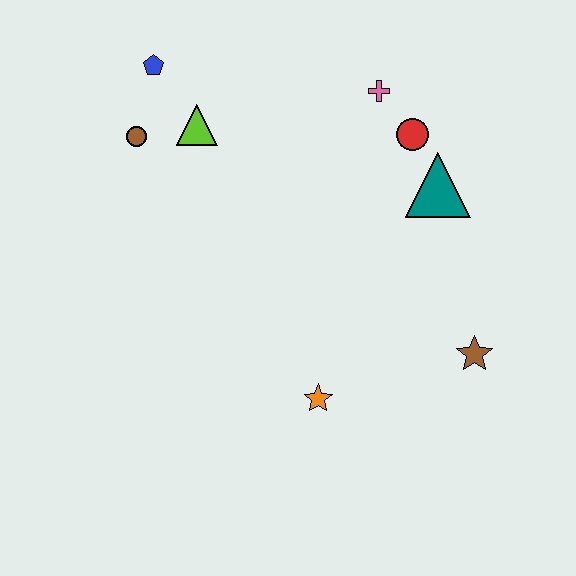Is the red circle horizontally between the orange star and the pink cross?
No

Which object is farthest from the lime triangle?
The brown star is farthest from the lime triangle.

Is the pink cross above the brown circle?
Yes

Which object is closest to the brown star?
The orange star is closest to the brown star.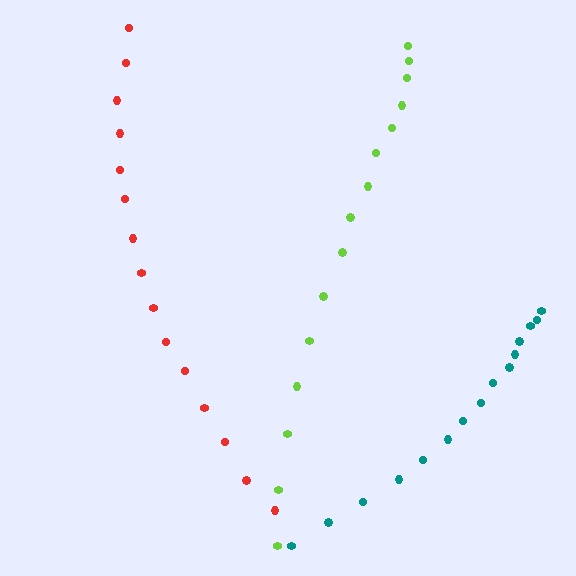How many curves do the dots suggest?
There are 3 distinct paths.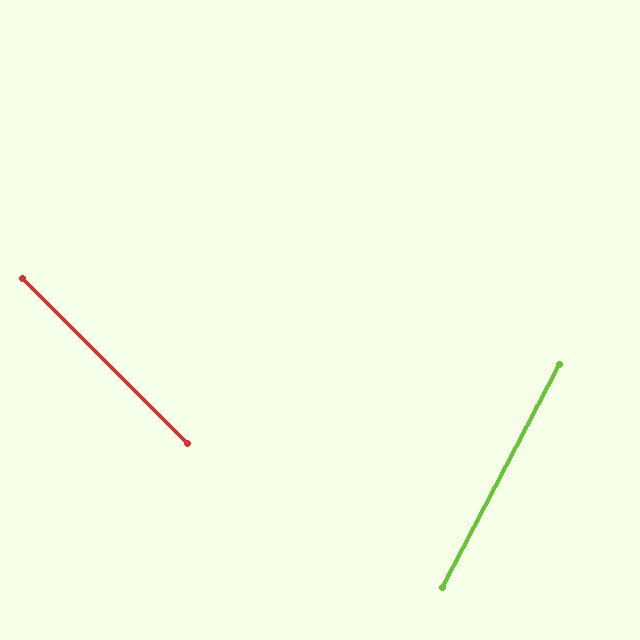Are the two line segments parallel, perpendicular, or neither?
Neither parallel nor perpendicular — they differ by about 73°.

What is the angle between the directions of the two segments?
Approximately 73 degrees.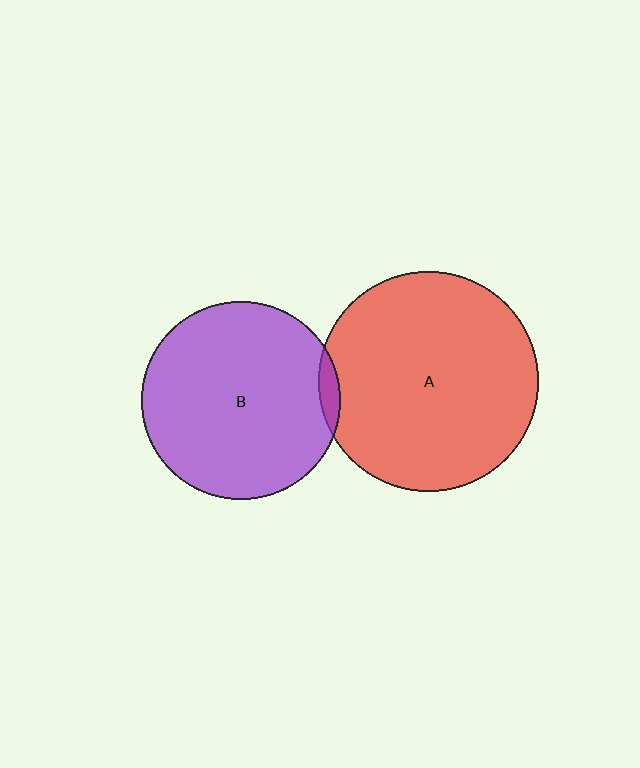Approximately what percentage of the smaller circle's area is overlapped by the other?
Approximately 5%.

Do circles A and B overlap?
Yes.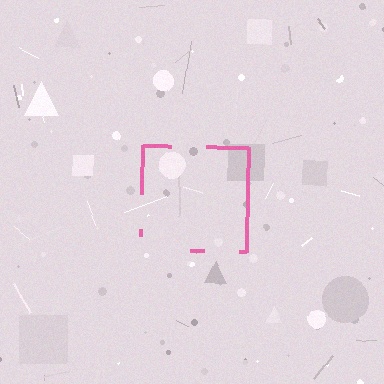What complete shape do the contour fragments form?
The contour fragments form a square.